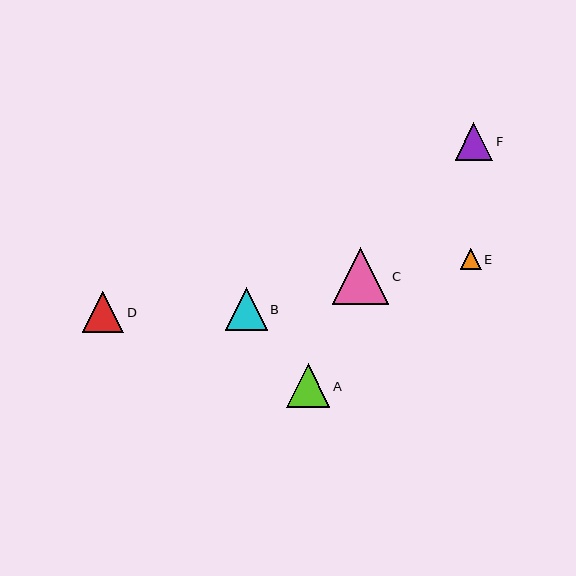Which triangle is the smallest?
Triangle E is the smallest with a size of approximately 21 pixels.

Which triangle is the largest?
Triangle C is the largest with a size of approximately 56 pixels.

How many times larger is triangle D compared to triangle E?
Triangle D is approximately 2.0 times the size of triangle E.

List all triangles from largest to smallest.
From largest to smallest: C, A, B, D, F, E.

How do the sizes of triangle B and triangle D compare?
Triangle B and triangle D are approximately the same size.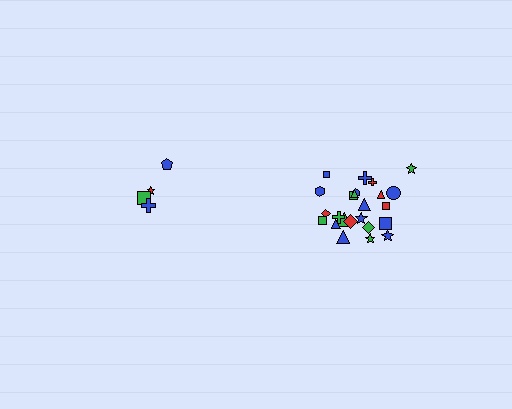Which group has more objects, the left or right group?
The right group.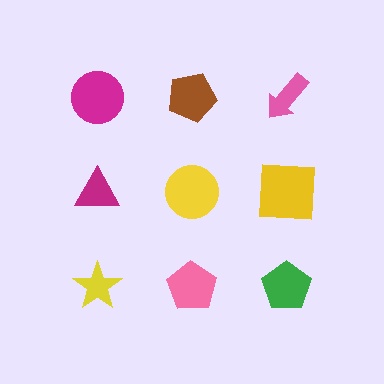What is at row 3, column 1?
A yellow star.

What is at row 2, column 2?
A yellow circle.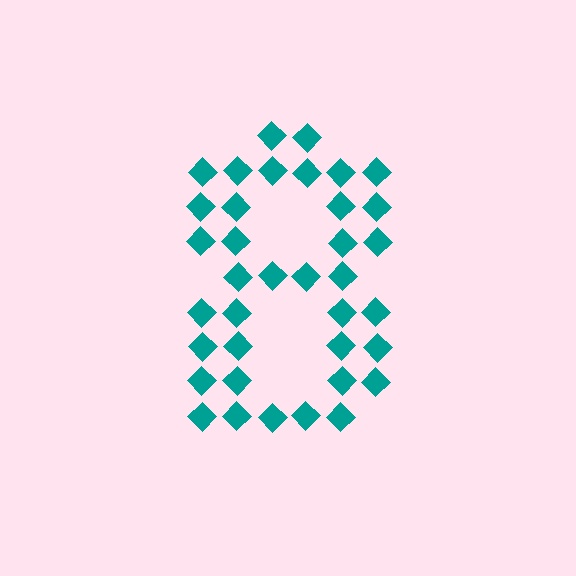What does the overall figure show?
The overall figure shows the digit 8.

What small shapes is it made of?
It is made of small diamonds.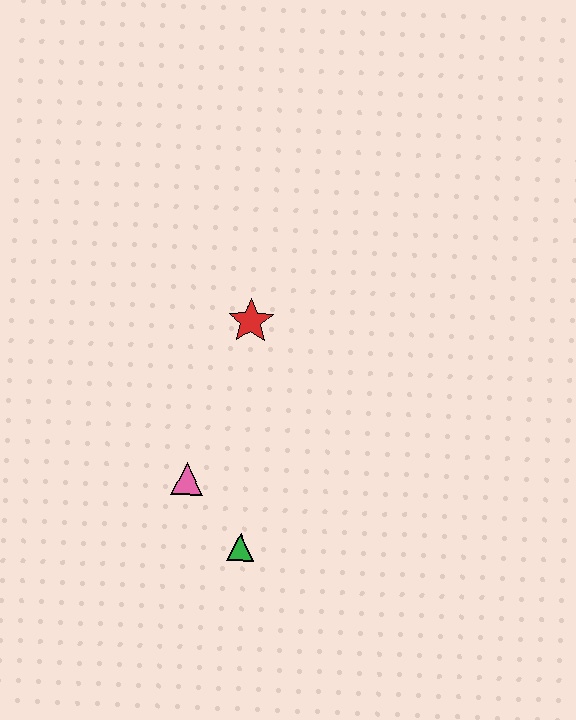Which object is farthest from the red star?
The green triangle is farthest from the red star.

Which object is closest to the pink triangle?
The green triangle is closest to the pink triangle.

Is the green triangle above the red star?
No